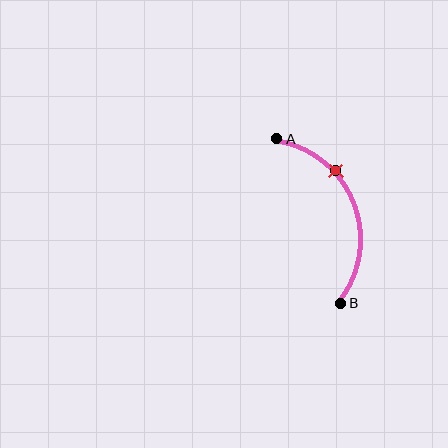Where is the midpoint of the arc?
The arc midpoint is the point on the curve farthest from the straight line joining A and B. It sits to the right of that line.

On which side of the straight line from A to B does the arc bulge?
The arc bulges to the right of the straight line connecting A and B.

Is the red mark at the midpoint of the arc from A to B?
No. The red mark lies on the arc but is closer to endpoint A. The arc midpoint would be at the point on the curve equidistant along the arc from both A and B.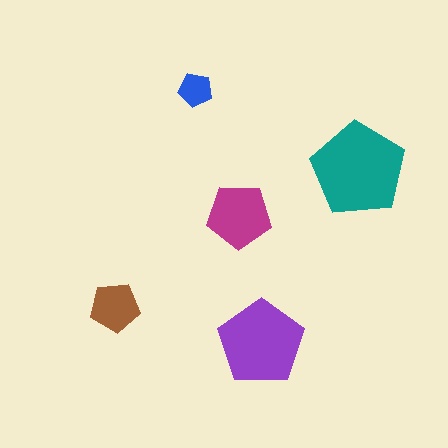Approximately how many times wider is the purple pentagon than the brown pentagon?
About 1.5 times wider.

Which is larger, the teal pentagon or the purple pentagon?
The teal one.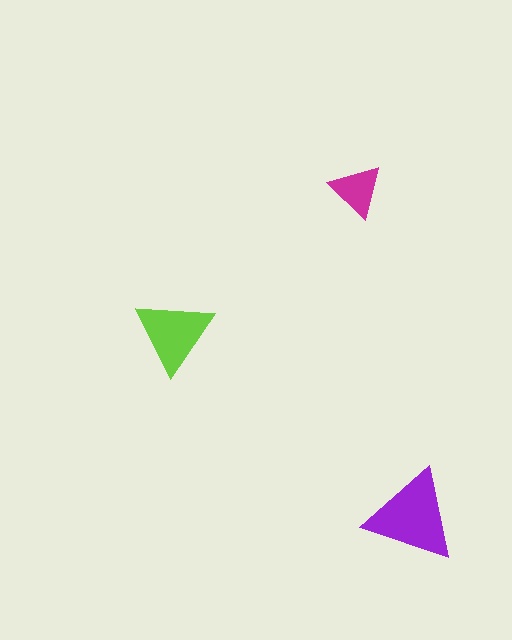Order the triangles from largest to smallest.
the purple one, the lime one, the magenta one.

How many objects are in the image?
There are 3 objects in the image.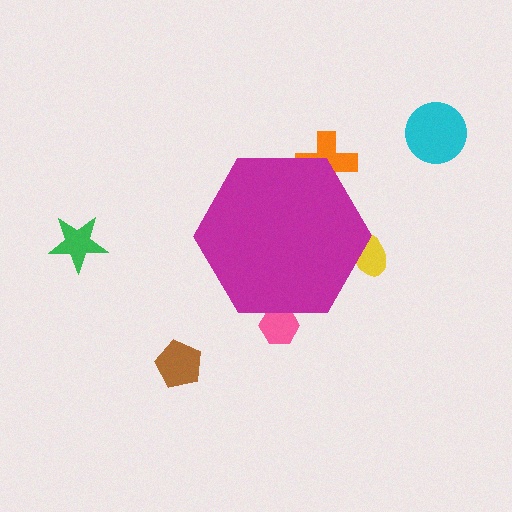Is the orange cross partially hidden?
Yes, the orange cross is partially hidden behind the magenta hexagon.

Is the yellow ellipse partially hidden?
Yes, the yellow ellipse is partially hidden behind the magenta hexagon.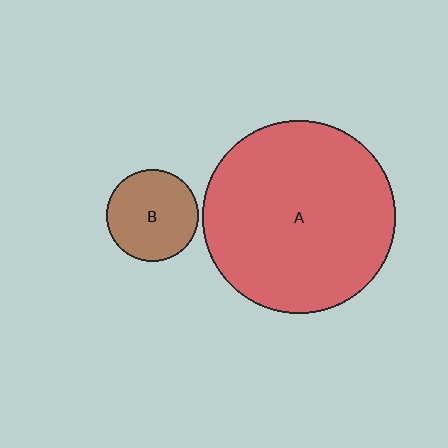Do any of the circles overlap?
No, none of the circles overlap.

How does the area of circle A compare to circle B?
Approximately 4.4 times.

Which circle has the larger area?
Circle A (red).